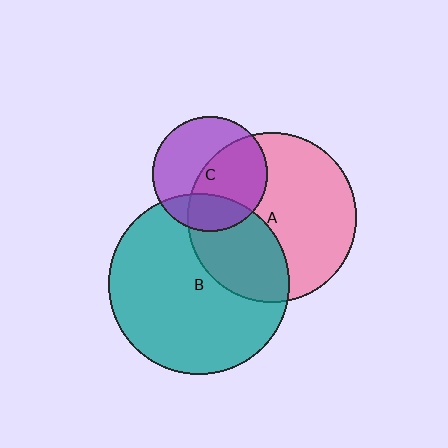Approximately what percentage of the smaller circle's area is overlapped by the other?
Approximately 55%.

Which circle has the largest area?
Circle B (teal).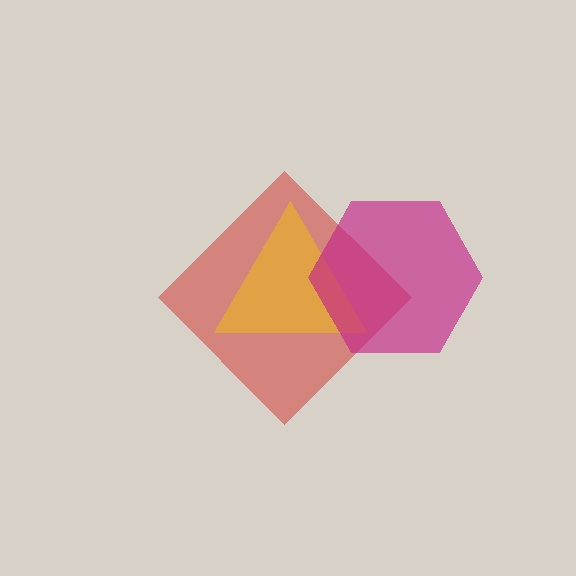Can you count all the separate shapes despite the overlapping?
Yes, there are 3 separate shapes.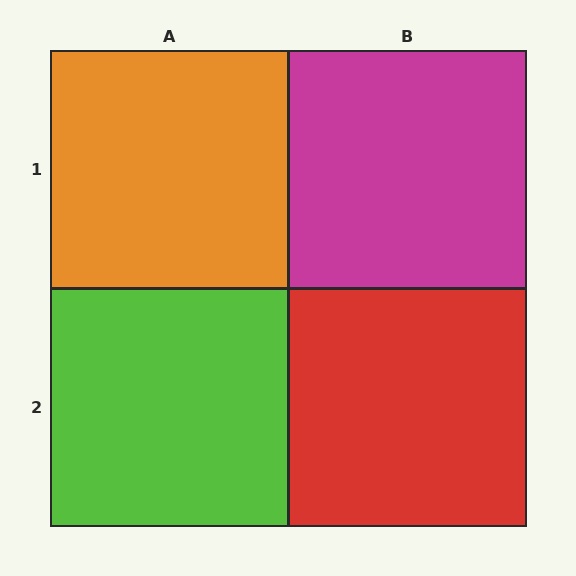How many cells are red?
1 cell is red.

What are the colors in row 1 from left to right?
Orange, magenta.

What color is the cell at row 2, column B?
Red.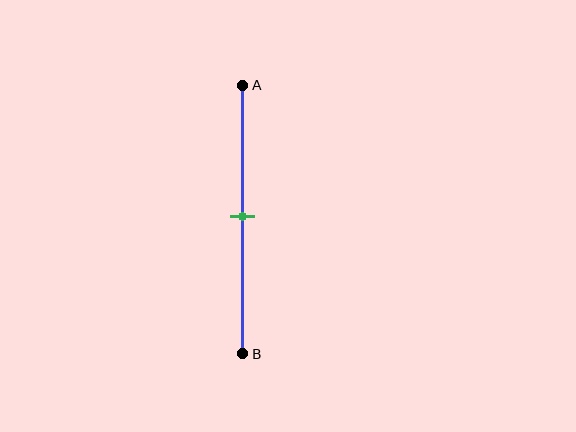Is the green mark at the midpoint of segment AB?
Yes, the mark is approximately at the midpoint.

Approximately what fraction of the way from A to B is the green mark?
The green mark is approximately 50% of the way from A to B.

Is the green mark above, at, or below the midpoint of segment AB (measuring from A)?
The green mark is approximately at the midpoint of segment AB.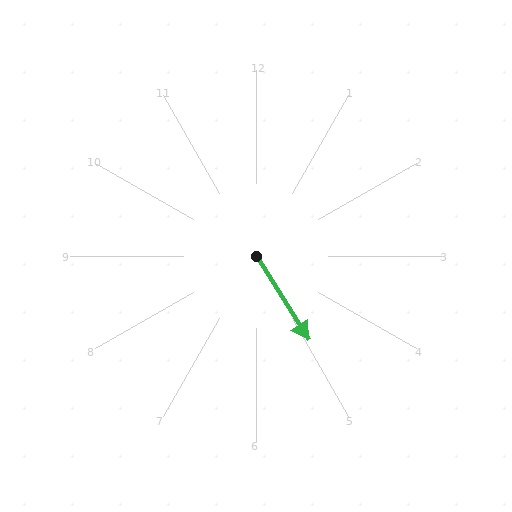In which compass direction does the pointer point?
Southeast.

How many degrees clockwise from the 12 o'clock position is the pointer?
Approximately 148 degrees.